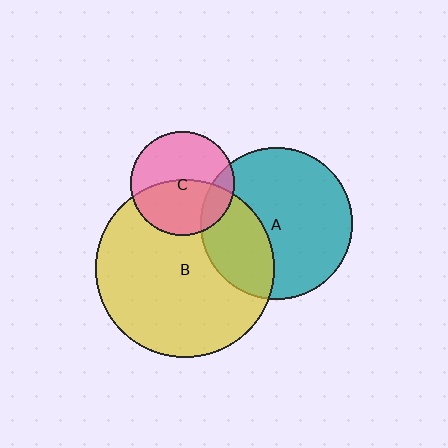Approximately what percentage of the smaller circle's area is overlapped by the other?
Approximately 30%.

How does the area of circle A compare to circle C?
Approximately 2.2 times.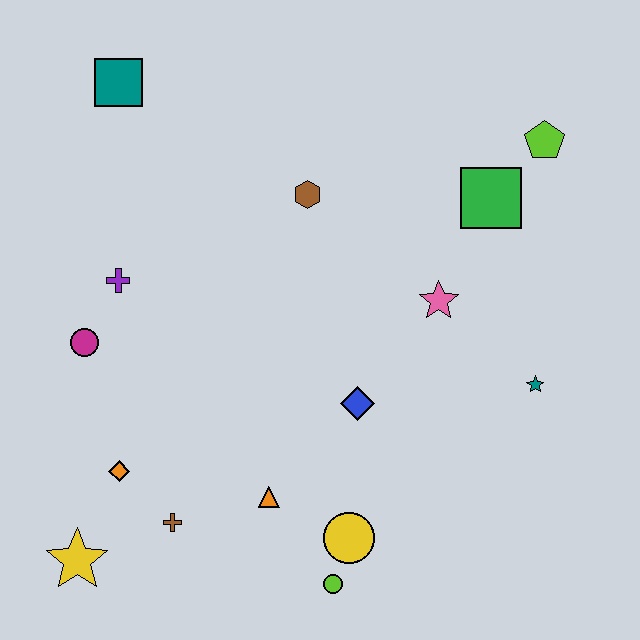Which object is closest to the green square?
The lime pentagon is closest to the green square.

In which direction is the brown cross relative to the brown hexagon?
The brown cross is below the brown hexagon.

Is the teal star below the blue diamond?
No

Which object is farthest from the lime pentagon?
The yellow star is farthest from the lime pentagon.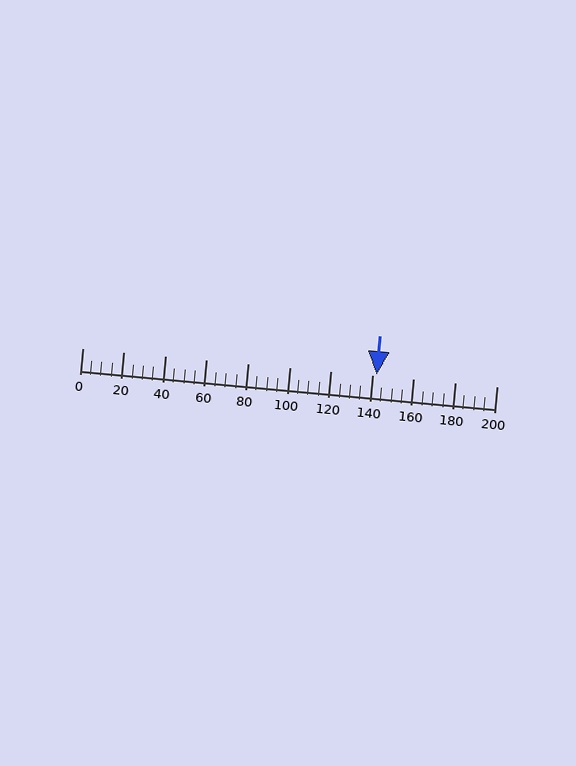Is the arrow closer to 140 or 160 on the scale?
The arrow is closer to 140.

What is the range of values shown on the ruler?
The ruler shows values from 0 to 200.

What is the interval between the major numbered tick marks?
The major tick marks are spaced 20 units apart.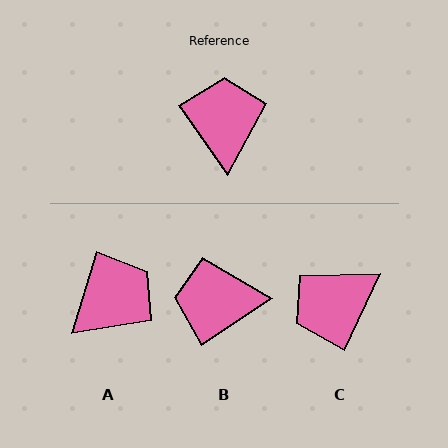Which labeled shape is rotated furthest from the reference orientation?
C, about 119 degrees away.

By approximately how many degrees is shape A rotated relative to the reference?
Approximately 53 degrees clockwise.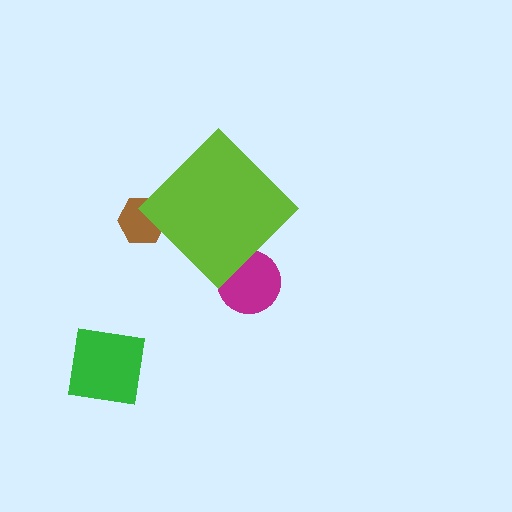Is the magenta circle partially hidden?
Yes, the magenta circle is partially hidden behind the lime diamond.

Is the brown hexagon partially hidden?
Yes, the brown hexagon is partially hidden behind the lime diamond.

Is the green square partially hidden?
No, the green square is fully visible.